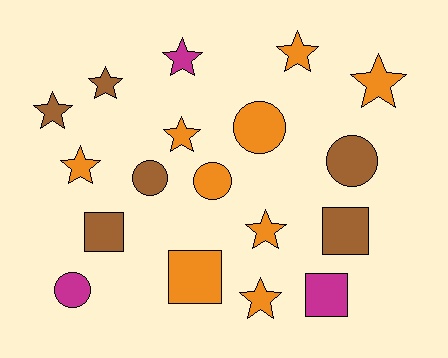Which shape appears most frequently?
Star, with 9 objects.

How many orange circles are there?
There are 2 orange circles.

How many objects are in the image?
There are 18 objects.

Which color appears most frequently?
Orange, with 9 objects.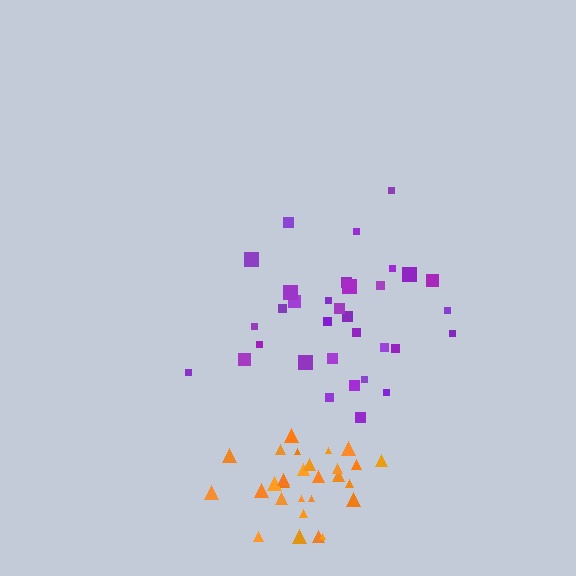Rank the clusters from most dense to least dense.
orange, purple.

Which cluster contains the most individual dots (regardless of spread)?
Purple (33).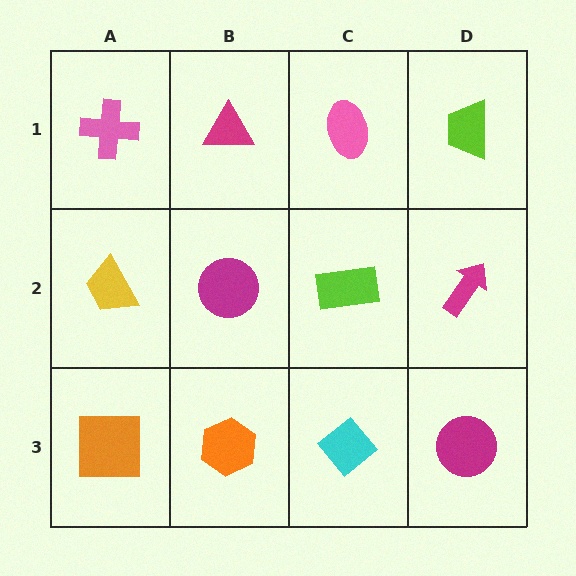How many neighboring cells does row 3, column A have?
2.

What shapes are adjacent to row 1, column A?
A yellow trapezoid (row 2, column A), a magenta triangle (row 1, column B).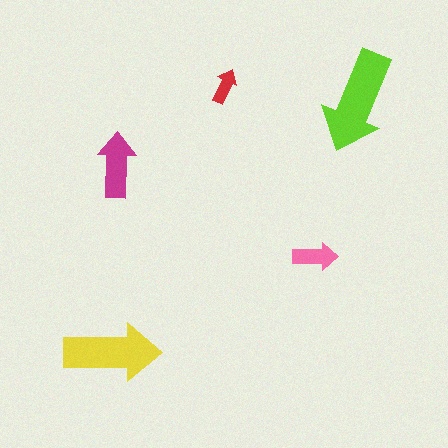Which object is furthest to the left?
The yellow arrow is leftmost.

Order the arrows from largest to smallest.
the lime one, the yellow one, the magenta one, the pink one, the red one.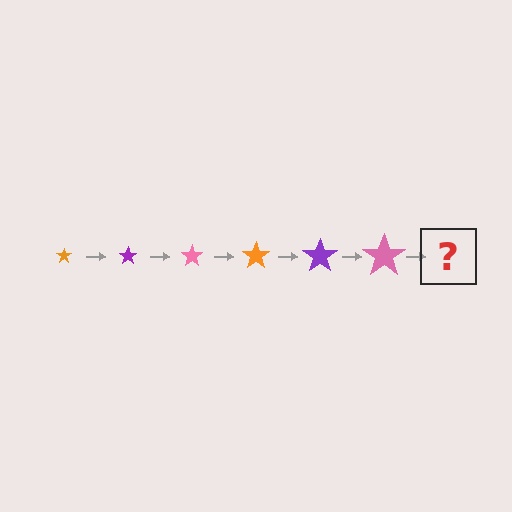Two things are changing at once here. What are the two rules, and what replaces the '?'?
The two rules are that the star grows larger each step and the color cycles through orange, purple, and pink. The '?' should be an orange star, larger than the previous one.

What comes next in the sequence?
The next element should be an orange star, larger than the previous one.